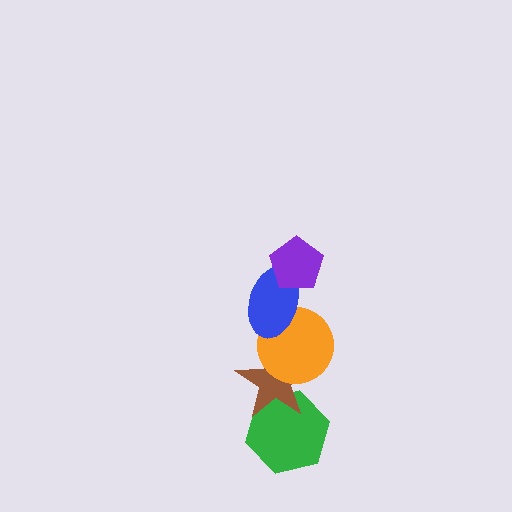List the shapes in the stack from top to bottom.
From top to bottom: the purple pentagon, the blue ellipse, the orange circle, the brown star, the green hexagon.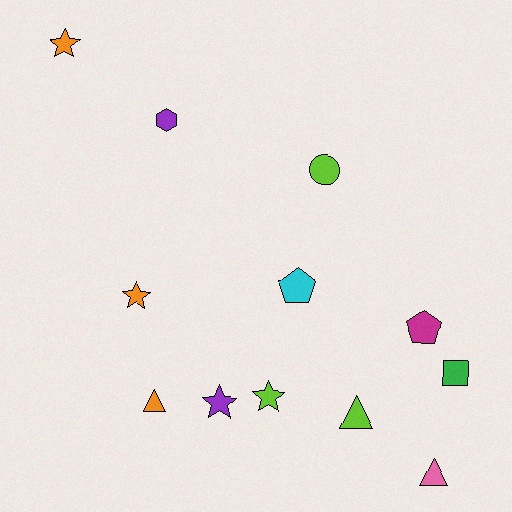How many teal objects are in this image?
There are no teal objects.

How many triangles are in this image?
There are 3 triangles.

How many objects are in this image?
There are 12 objects.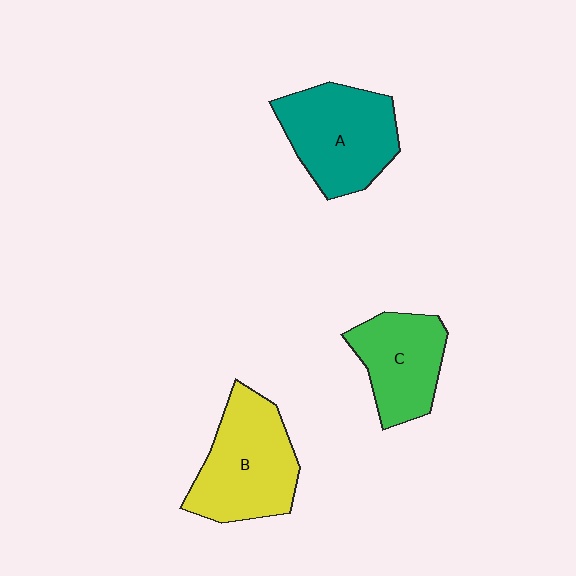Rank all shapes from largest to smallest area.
From largest to smallest: B (yellow), A (teal), C (green).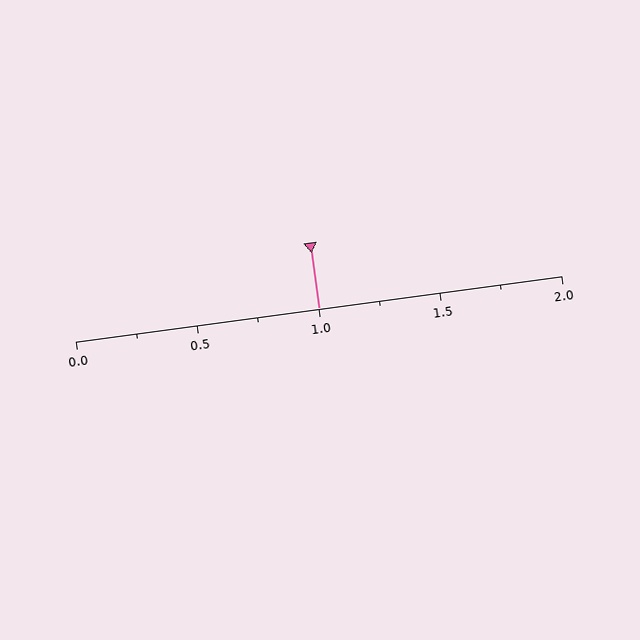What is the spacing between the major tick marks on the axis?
The major ticks are spaced 0.5 apart.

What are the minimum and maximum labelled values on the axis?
The axis runs from 0.0 to 2.0.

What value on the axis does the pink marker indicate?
The marker indicates approximately 1.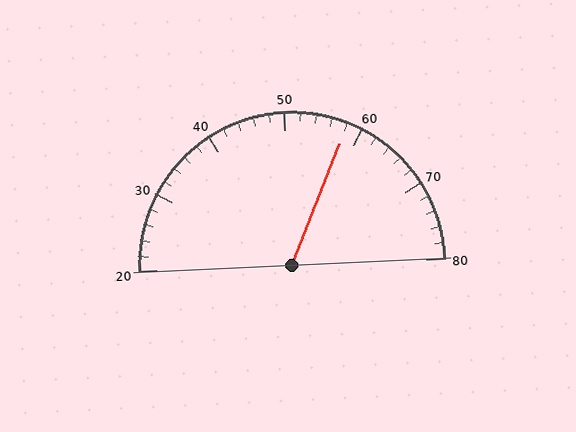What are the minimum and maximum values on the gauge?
The gauge ranges from 20 to 80.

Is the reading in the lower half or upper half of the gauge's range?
The reading is in the upper half of the range (20 to 80).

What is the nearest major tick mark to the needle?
The nearest major tick mark is 60.